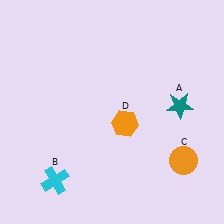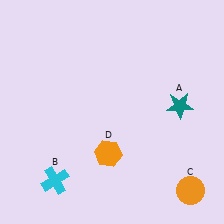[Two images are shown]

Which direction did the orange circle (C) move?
The orange circle (C) moved down.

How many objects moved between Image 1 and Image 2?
2 objects moved between the two images.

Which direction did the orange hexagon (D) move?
The orange hexagon (D) moved down.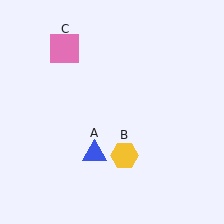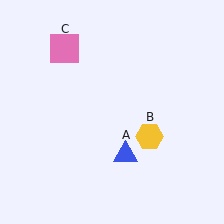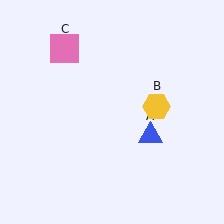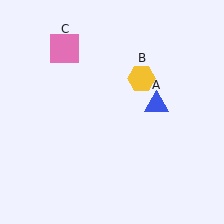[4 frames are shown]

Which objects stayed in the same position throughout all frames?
Pink square (object C) remained stationary.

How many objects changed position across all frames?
2 objects changed position: blue triangle (object A), yellow hexagon (object B).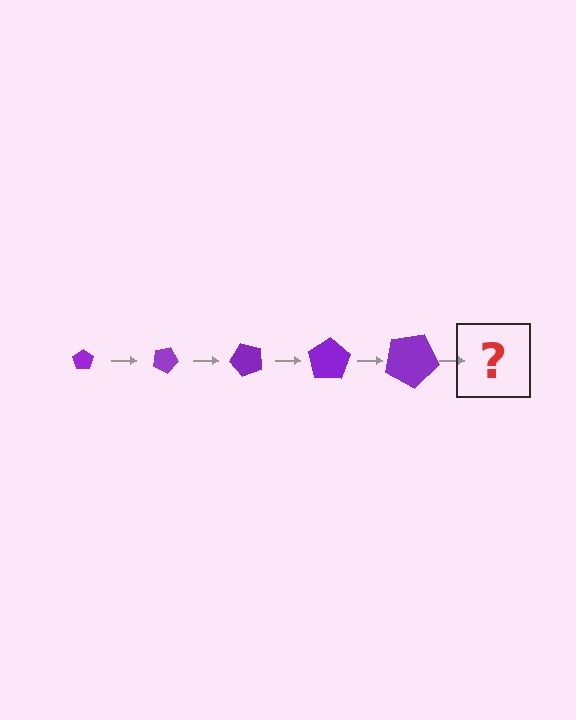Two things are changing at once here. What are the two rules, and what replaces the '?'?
The two rules are that the pentagon grows larger each step and it rotates 25 degrees each step. The '?' should be a pentagon, larger than the previous one and rotated 125 degrees from the start.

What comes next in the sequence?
The next element should be a pentagon, larger than the previous one and rotated 125 degrees from the start.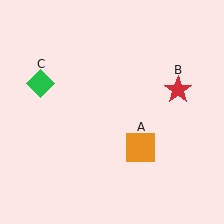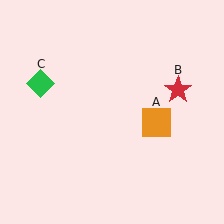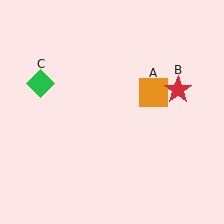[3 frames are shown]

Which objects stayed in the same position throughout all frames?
Red star (object B) and green diamond (object C) remained stationary.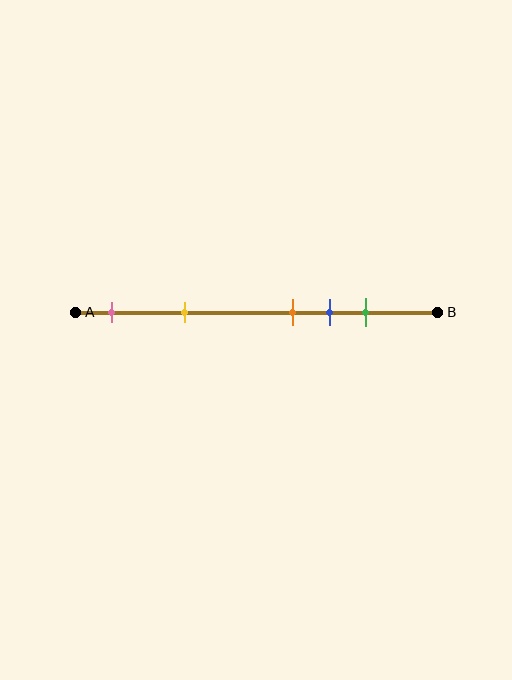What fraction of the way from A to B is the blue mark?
The blue mark is approximately 70% (0.7) of the way from A to B.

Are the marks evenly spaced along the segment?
No, the marks are not evenly spaced.